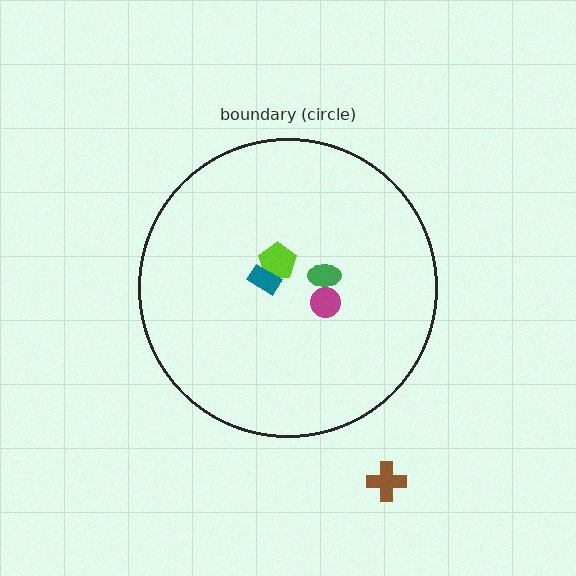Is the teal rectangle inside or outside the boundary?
Inside.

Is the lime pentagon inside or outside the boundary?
Inside.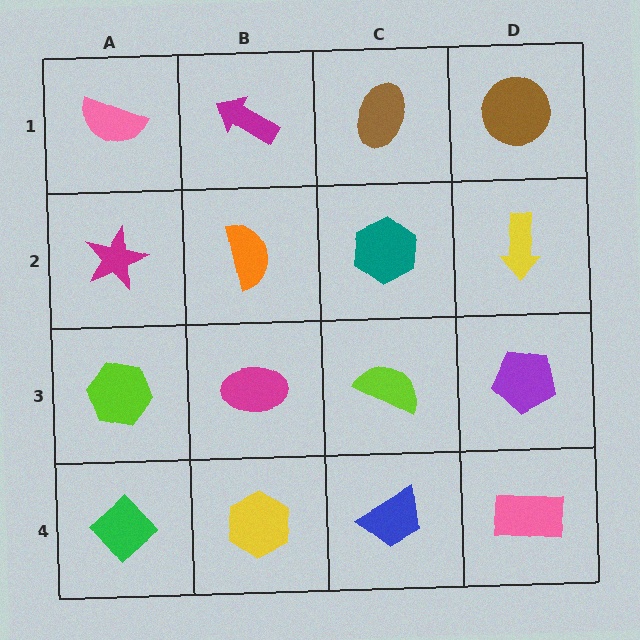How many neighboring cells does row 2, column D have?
3.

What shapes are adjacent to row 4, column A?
A lime hexagon (row 3, column A), a yellow hexagon (row 4, column B).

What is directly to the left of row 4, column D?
A blue trapezoid.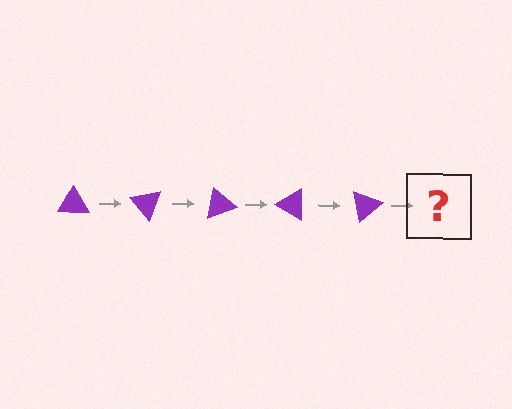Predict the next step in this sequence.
The next step is a purple triangle rotated 250 degrees.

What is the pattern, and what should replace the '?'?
The pattern is that the triangle rotates 50 degrees each step. The '?' should be a purple triangle rotated 250 degrees.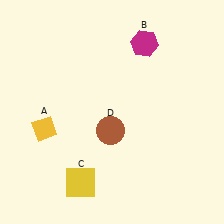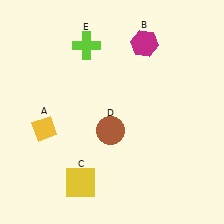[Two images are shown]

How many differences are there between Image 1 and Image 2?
There is 1 difference between the two images.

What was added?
A lime cross (E) was added in Image 2.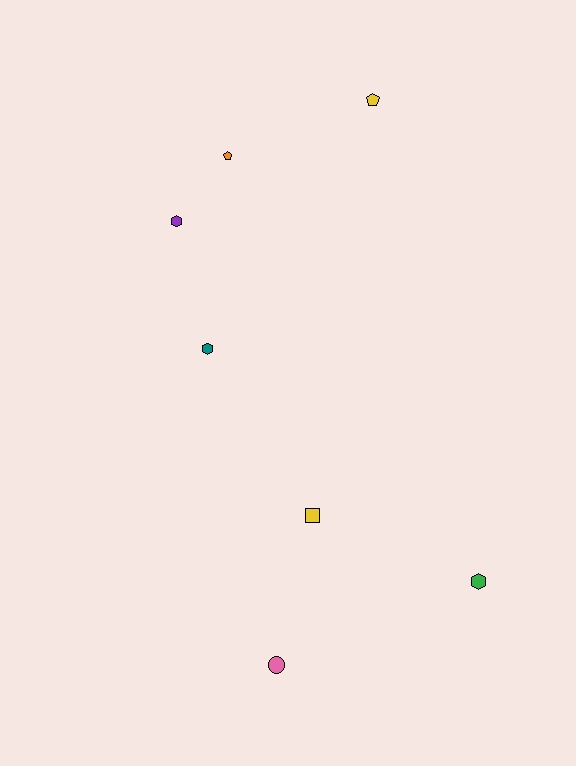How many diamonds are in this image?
There are no diamonds.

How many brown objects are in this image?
There are no brown objects.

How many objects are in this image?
There are 7 objects.